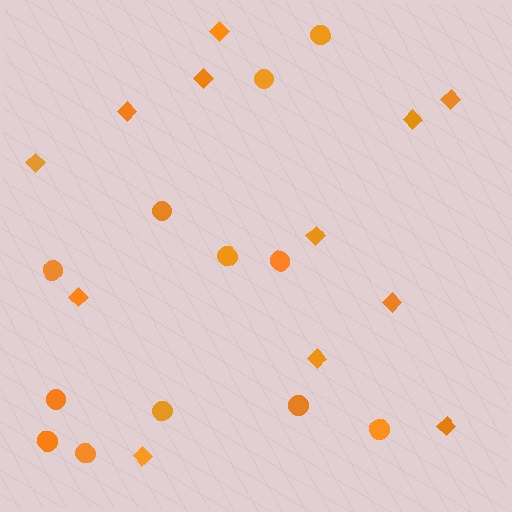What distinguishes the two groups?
There are 2 groups: one group of diamonds (12) and one group of circles (12).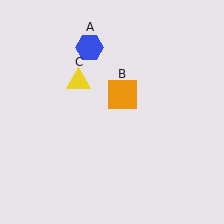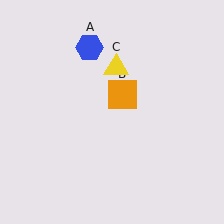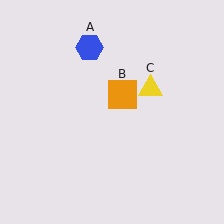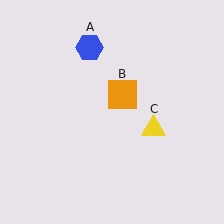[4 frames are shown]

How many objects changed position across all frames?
1 object changed position: yellow triangle (object C).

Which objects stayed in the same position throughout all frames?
Blue hexagon (object A) and orange square (object B) remained stationary.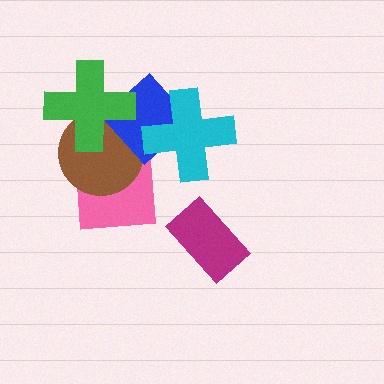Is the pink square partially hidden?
Yes, it is partially covered by another shape.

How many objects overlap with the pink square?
1 object overlaps with the pink square.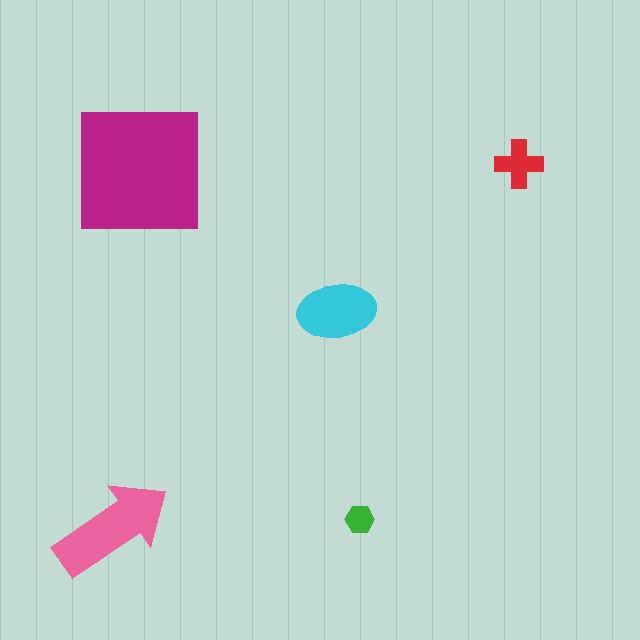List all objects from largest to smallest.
The magenta square, the pink arrow, the cyan ellipse, the red cross, the green hexagon.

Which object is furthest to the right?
The red cross is rightmost.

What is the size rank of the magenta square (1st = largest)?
1st.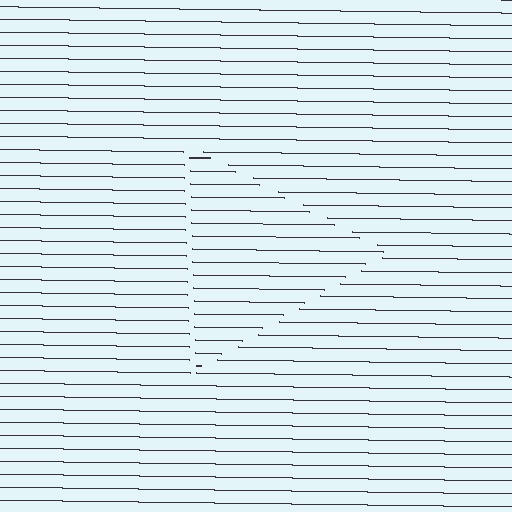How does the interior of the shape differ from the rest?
The interior of the shape contains the same grating, shifted by half a period — the contour is defined by the phase discontinuity where line-ends from the inner and outer gratings abut.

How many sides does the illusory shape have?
3 sides — the line-ends trace a triangle.